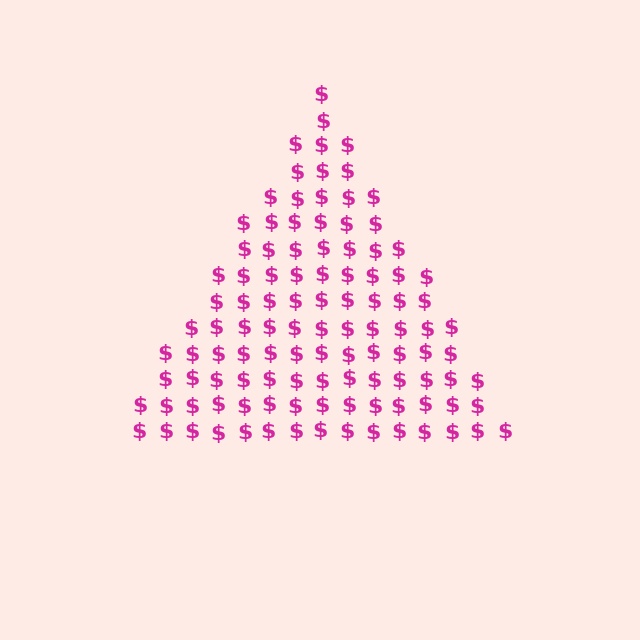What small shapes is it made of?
It is made of small dollar signs.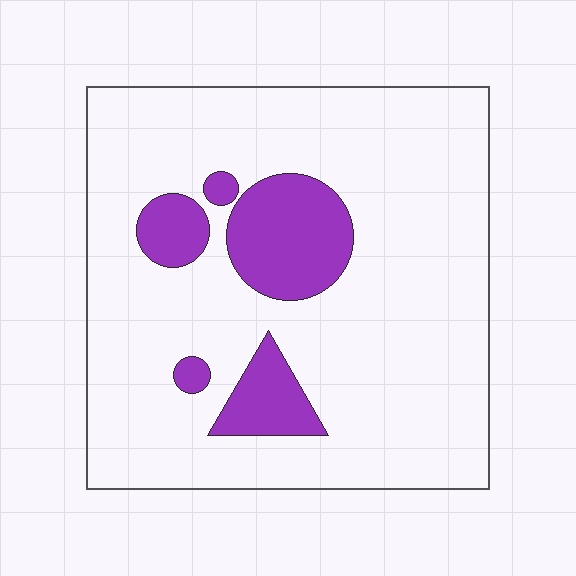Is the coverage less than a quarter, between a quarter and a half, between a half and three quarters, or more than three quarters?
Less than a quarter.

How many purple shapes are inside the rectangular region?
5.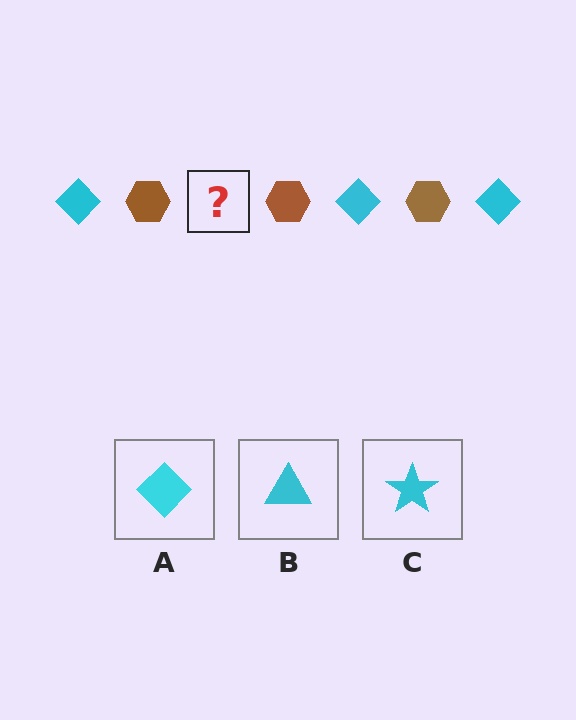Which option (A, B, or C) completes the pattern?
A.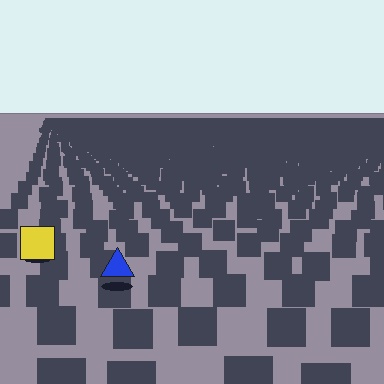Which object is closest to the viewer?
The blue triangle is closest. The texture marks near it are larger and more spread out.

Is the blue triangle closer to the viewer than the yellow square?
Yes. The blue triangle is closer — you can tell from the texture gradient: the ground texture is coarser near it.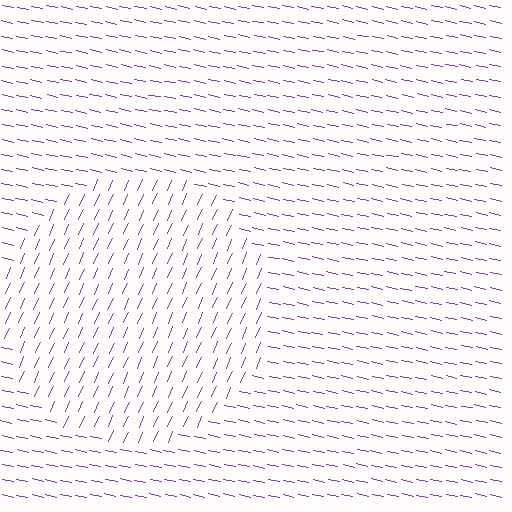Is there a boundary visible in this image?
Yes, there is a texture boundary formed by a change in line orientation.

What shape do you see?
I see a circle.